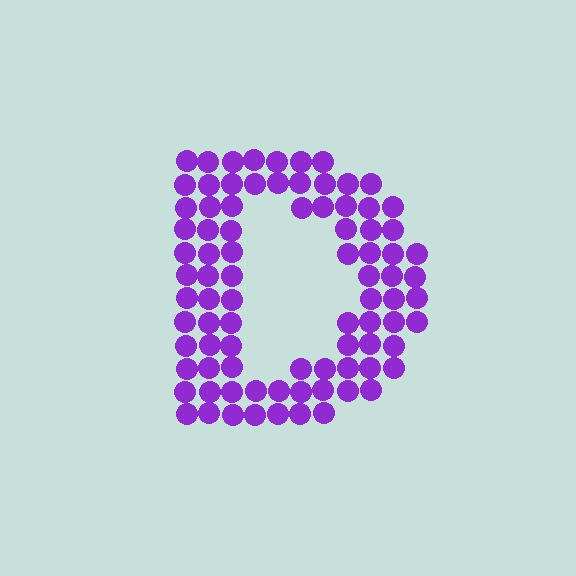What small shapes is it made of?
It is made of small circles.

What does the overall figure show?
The overall figure shows the letter D.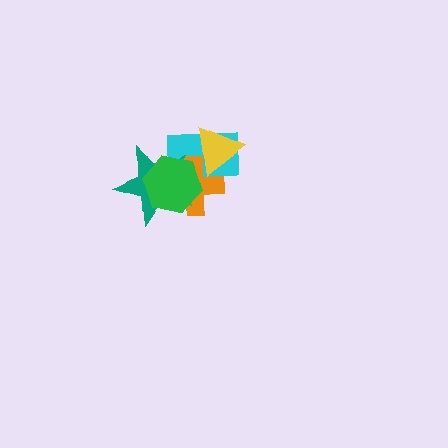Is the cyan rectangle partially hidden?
Yes, it is partially covered by another shape.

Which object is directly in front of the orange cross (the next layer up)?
The teal star is directly in front of the orange cross.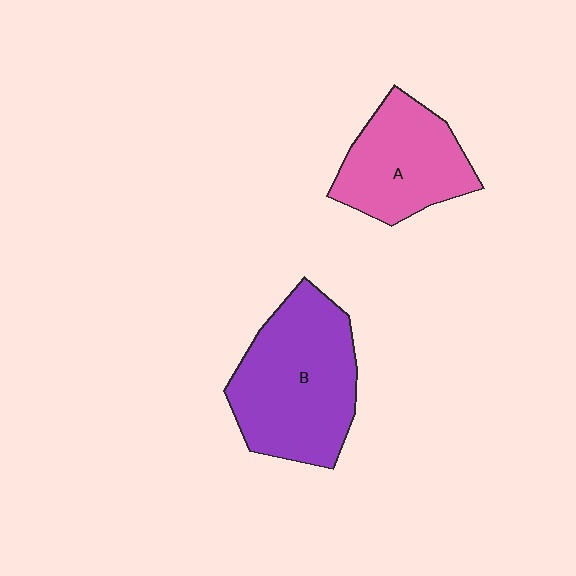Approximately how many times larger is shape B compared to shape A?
Approximately 1.4 times.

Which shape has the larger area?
Shape B (purple).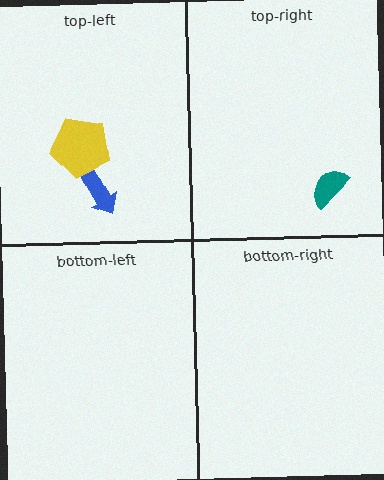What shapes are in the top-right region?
The teal semicircle.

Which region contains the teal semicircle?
The top-right region.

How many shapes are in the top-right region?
1.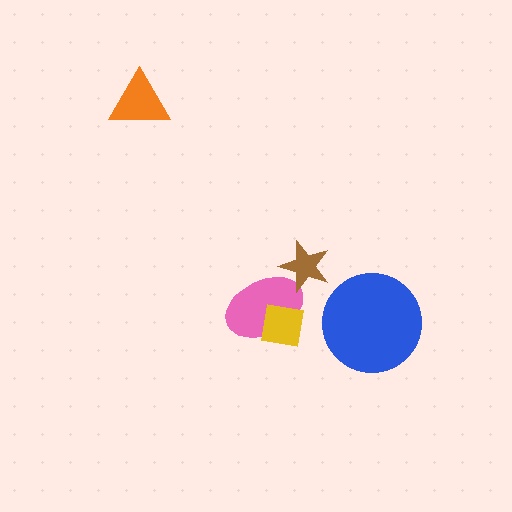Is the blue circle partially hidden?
No, no other shape covers it.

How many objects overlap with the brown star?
1 object overlaps with the brown star.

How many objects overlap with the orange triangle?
0 objects overlap with the orange triangle.